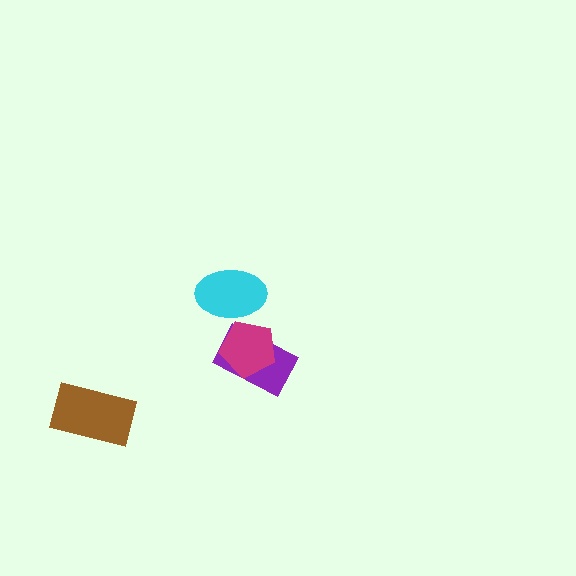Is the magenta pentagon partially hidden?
Yes, it is partially covered by another shape.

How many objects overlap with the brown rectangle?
0 objects overlap with the brown rectangle.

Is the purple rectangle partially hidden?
Yes, it is partially covered by another shape.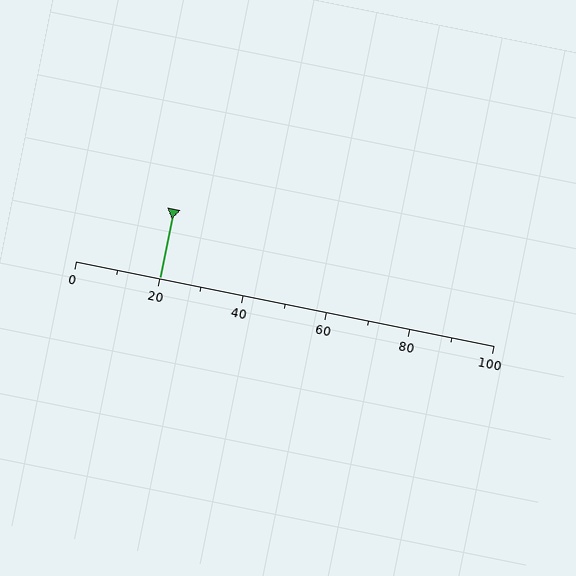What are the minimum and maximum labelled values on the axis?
The axis runs from 0 to 100.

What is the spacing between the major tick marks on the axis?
The major ticks are spaced 20 apart.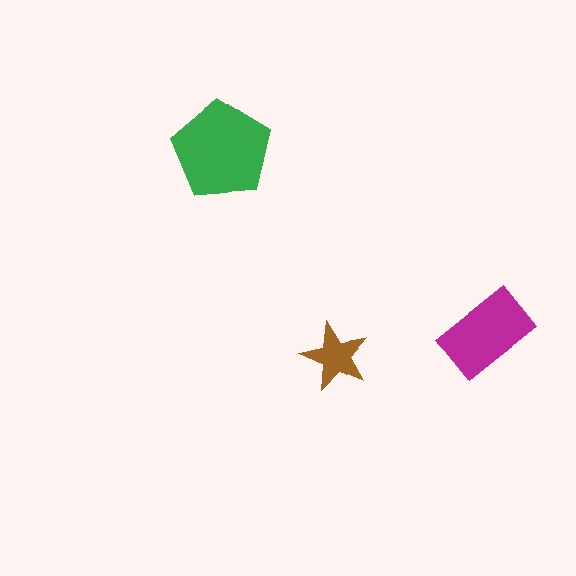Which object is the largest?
The green pentagon.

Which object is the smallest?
The brown star.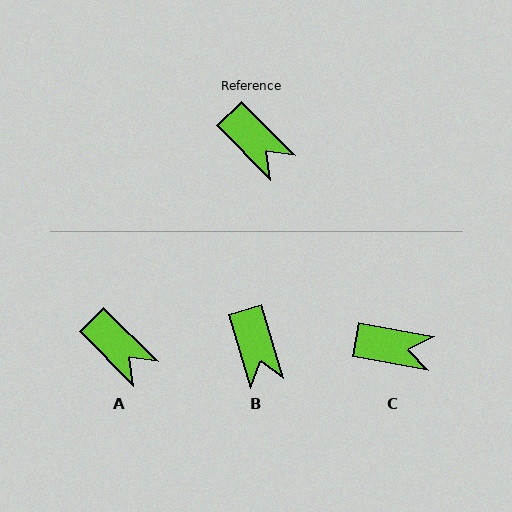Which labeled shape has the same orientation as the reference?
A.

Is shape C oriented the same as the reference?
No, it is off by about 35 degrees.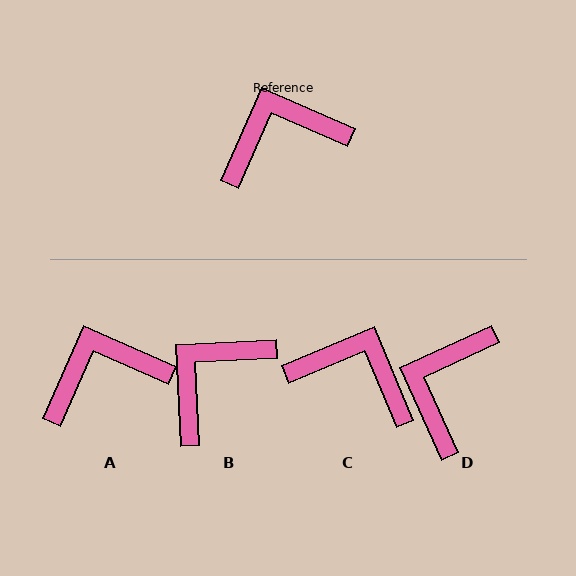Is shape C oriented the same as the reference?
No, it is off by about 44 degrees.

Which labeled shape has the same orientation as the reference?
A.